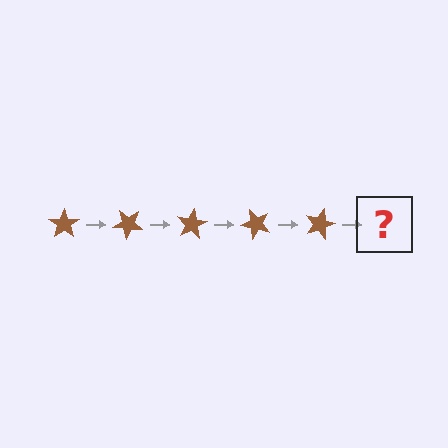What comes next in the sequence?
The next element should be a brown star rotated 200 degrees.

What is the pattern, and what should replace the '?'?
The pattern is that the star rotates 40 degrees each step. The '?' should be a brown star rotated 200 degrees.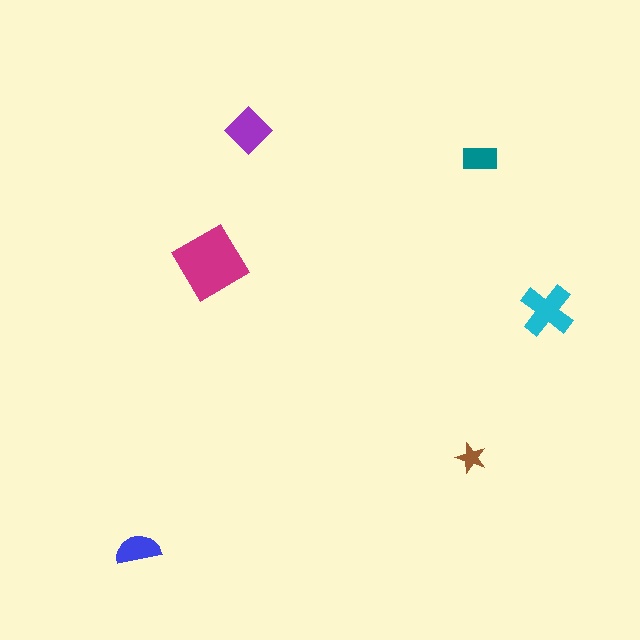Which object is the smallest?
The brown star.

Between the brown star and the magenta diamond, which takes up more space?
The magenta diamond.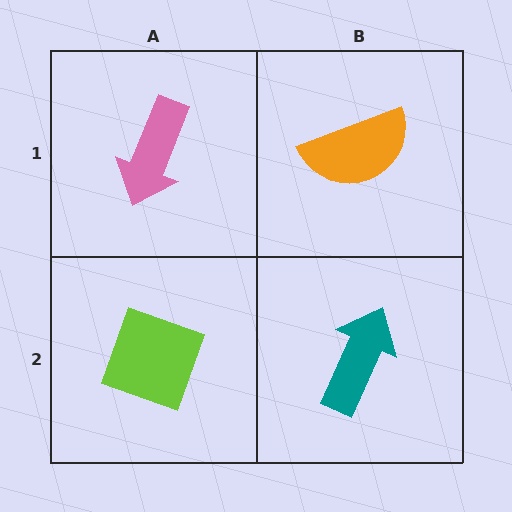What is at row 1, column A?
A pink arrow.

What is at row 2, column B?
A teal arrow.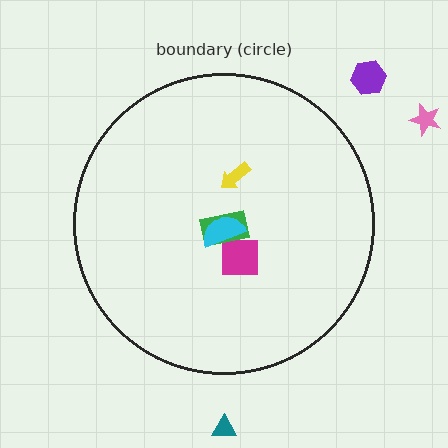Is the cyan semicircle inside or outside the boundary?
Inside.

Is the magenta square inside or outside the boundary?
Inside.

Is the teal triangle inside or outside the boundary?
Outside.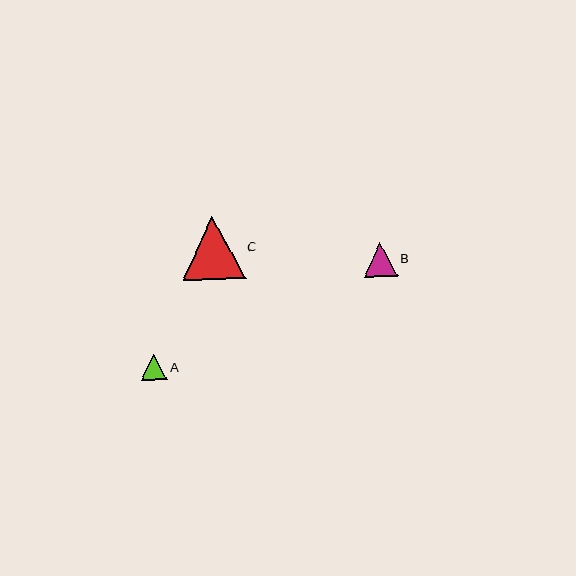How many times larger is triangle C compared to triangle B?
Triangle C is approximately 1.8 times the size of triangle B.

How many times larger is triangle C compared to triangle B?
Triangle C is approximately 1.8 times the size of triangle B.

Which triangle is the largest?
Triangle C is the largest with a size of approximately 63 pixels.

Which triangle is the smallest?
Triangle A is the smallest with a size of approximately 26 pixels.